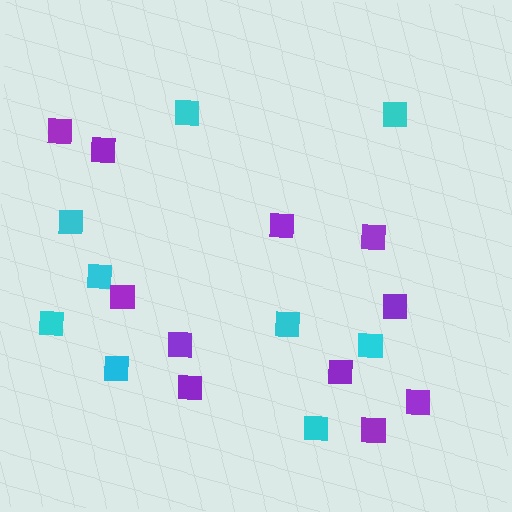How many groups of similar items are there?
There are 2 groups: one group of cyan squares (9) and one group of purple squares (11).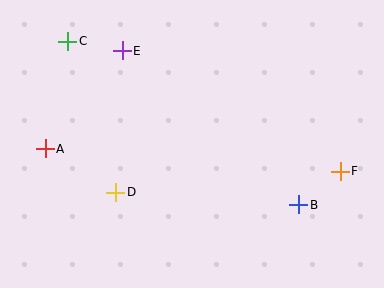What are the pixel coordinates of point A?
Point A is at (45, 149).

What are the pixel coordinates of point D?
Point D is at (116, 192).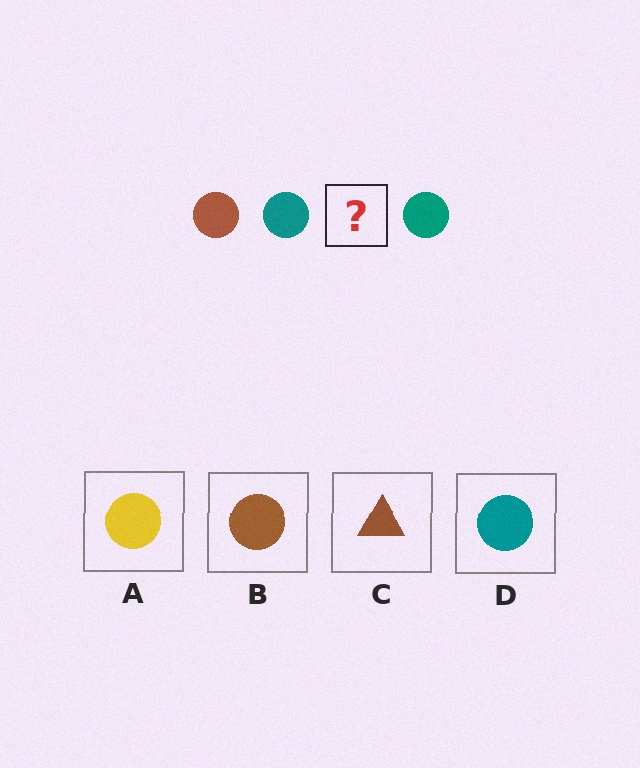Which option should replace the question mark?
Option B.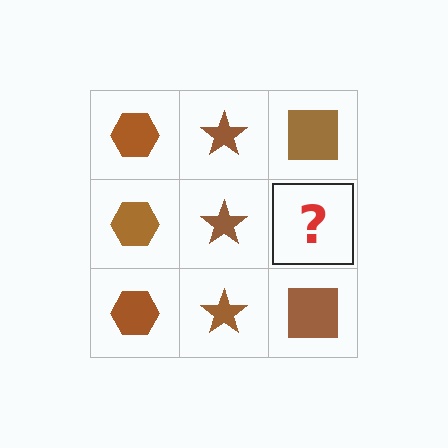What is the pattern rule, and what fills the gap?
The rule is that each column has a consistent shape. The gap should be filled with a brown square.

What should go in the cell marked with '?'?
The missing cell should contain a brown square.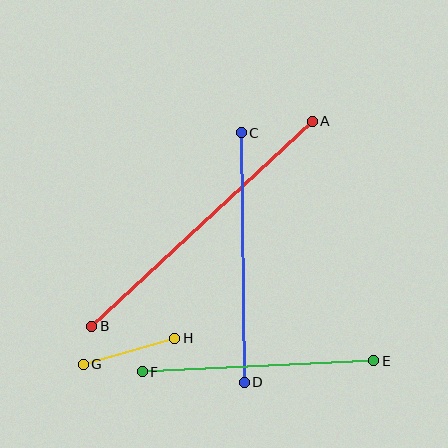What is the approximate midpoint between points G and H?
The midpoint is at approximately (129, 351) pixels.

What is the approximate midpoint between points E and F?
The midpoint is at approximately (258, 366) pixels.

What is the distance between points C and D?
The distance is approximately 249 pixels.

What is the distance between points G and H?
The distance is approximately 95 pixels.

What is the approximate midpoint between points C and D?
The midpoint is at approximately (243, 257) pixels.